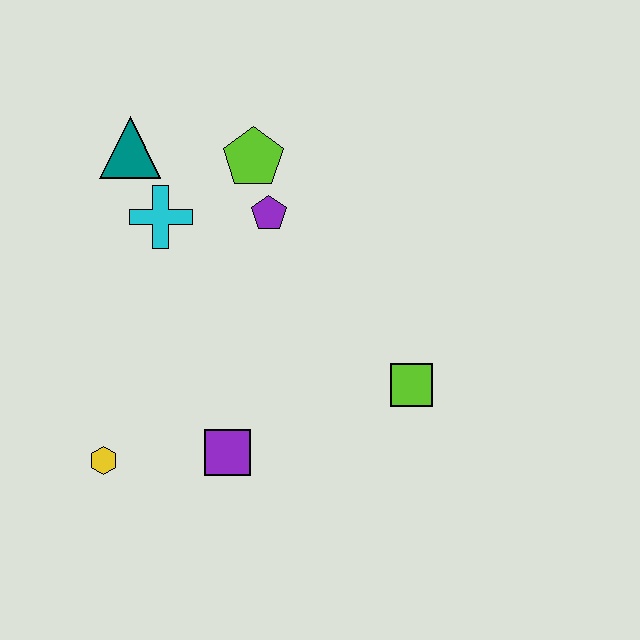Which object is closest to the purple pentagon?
The lime pentagon is closest to the purple pentagon.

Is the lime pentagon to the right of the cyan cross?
Yes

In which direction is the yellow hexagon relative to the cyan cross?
The yellow hexagon is below the cyan cross.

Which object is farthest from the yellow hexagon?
The lime pentagon is farthest from the yellow hexagon.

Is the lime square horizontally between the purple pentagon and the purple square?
No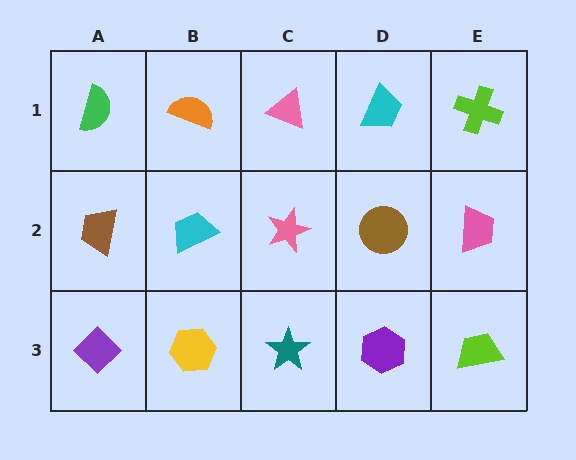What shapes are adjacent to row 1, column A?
A brown trapezoid (row 2, column A), an orange semicircle (row 1, column B).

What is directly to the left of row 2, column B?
A brown trapezoid.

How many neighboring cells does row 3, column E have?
2.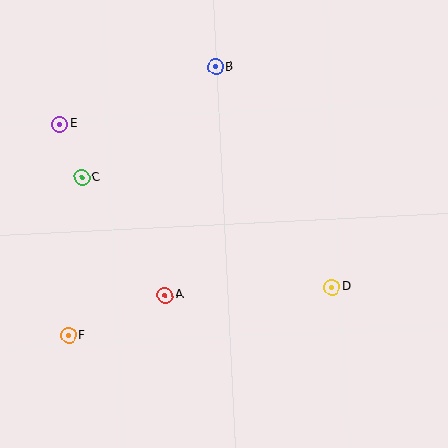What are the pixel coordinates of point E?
Point E is at (60, 124).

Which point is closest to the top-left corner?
Point E is closest to the top-left corner.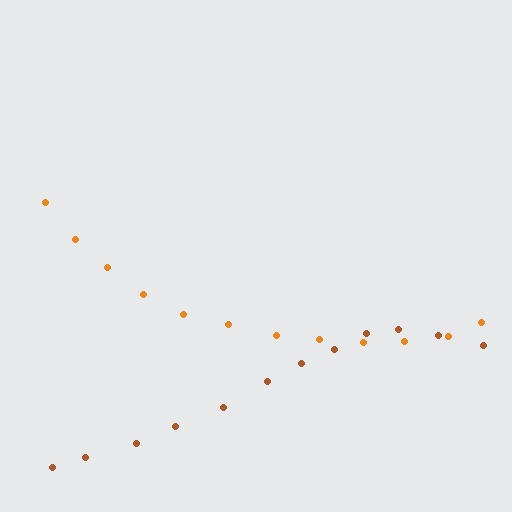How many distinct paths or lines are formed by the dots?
There are 2 distinct paths.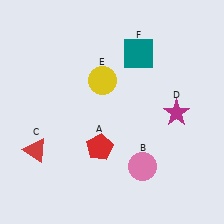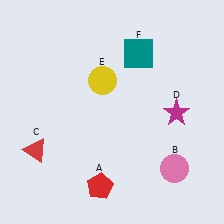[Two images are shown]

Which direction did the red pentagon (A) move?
The red pentagon (A) moved down.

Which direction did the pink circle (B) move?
The pink circle (B) moved right.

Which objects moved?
The objects that moved are: the red pentagon (A), the pink circle (B).